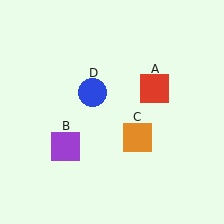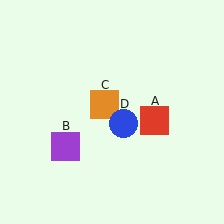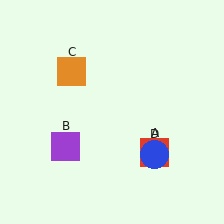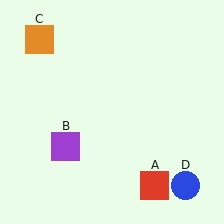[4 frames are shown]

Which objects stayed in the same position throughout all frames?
Purple square (object B) remained stationary.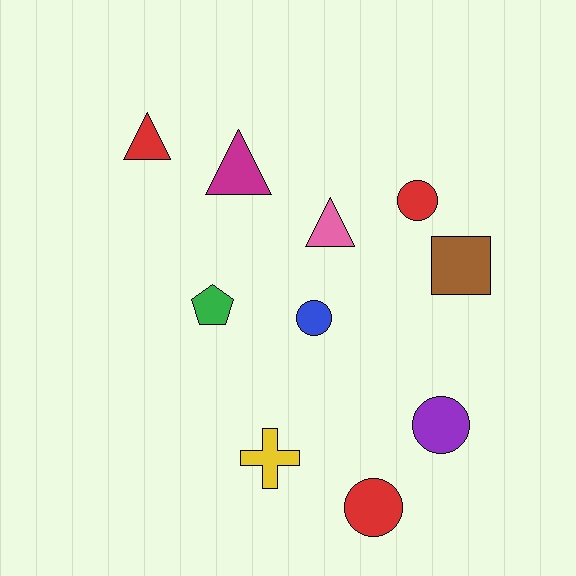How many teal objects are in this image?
There are no teal objects.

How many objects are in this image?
There are 10 objects.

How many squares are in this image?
There is 1 square.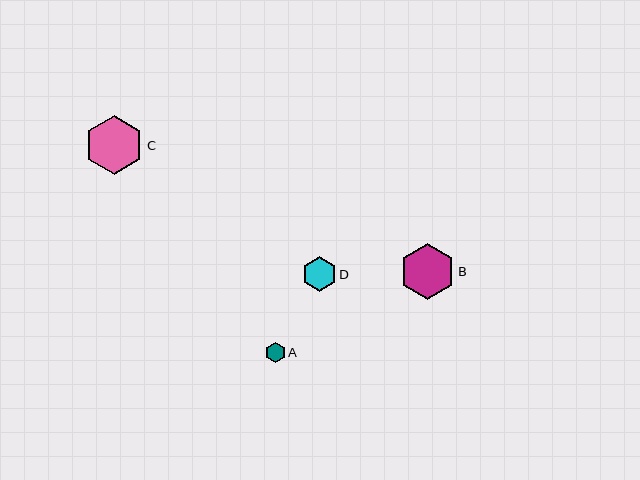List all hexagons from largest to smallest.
From largest to smallest: C, B, D, A.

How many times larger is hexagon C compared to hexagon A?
Hexagon C is approximately 3.0 times the size of hexagon A.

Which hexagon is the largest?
Hexagon C is the largest with a size of approximately 59 pixels.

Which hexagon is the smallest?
Hexagon A is the smallest with a size of approximately 20 pixels.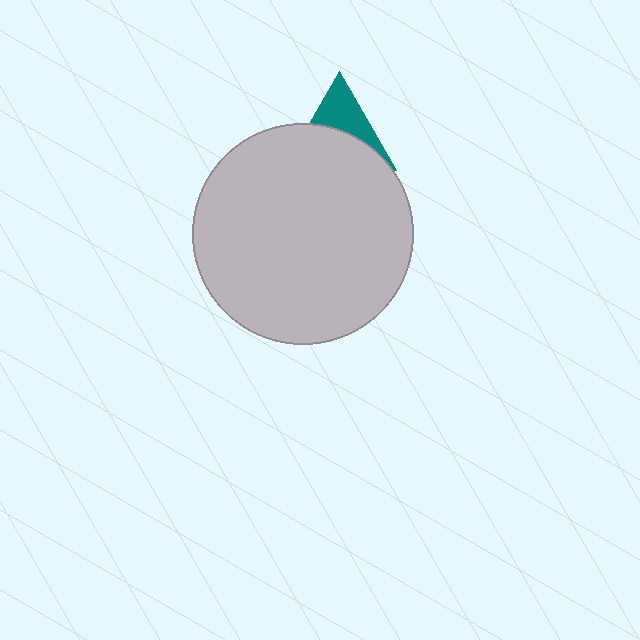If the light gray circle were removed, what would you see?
You would see the complete teal triangle.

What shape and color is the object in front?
The object in front is a light gray circle.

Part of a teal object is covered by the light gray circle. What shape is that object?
It is a triangle.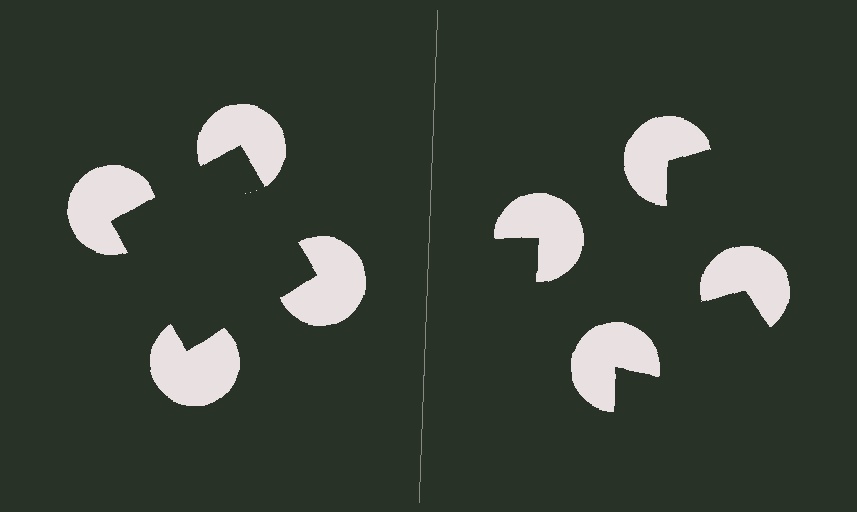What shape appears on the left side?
An illusory square.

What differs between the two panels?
The pac-man discs are positioned identically on both sides; only the wedge orientations differ. On the left they align to a square; on the right they are misaligned.